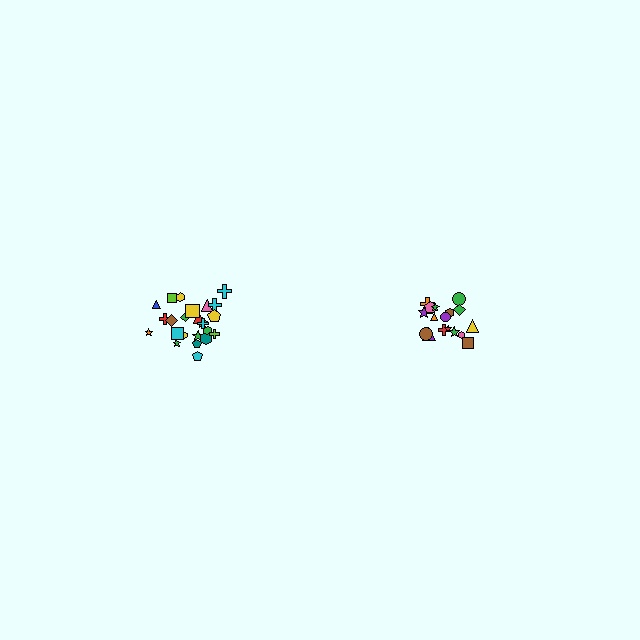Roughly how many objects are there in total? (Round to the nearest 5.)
Roughly 45 objects in total.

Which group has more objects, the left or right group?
The left group.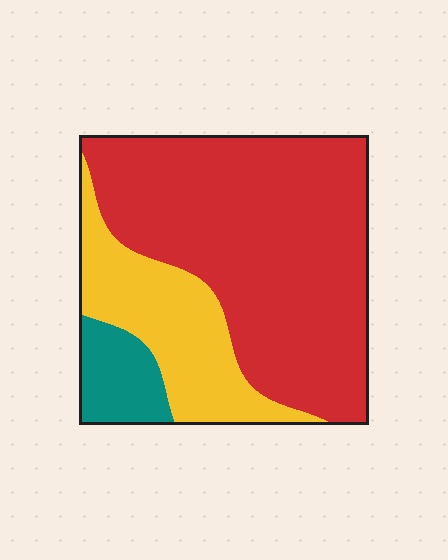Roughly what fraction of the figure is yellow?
Yellow covers 25% of the figure.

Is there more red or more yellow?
Red.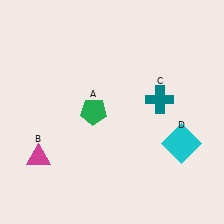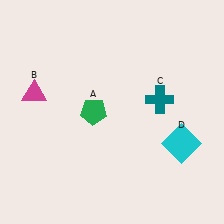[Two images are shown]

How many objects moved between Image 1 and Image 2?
1 object moved between the two images.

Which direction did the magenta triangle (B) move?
The magenta triangle (B) moved up.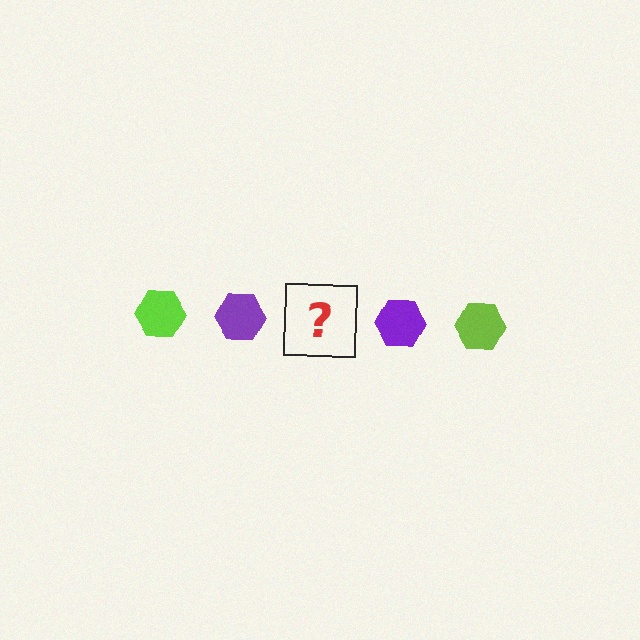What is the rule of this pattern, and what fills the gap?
The rule is that the pattern cycles through lime, purple hexagons. The gap should be filled with a lime hexagon.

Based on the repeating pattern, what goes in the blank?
The blank should be a lime hexagon.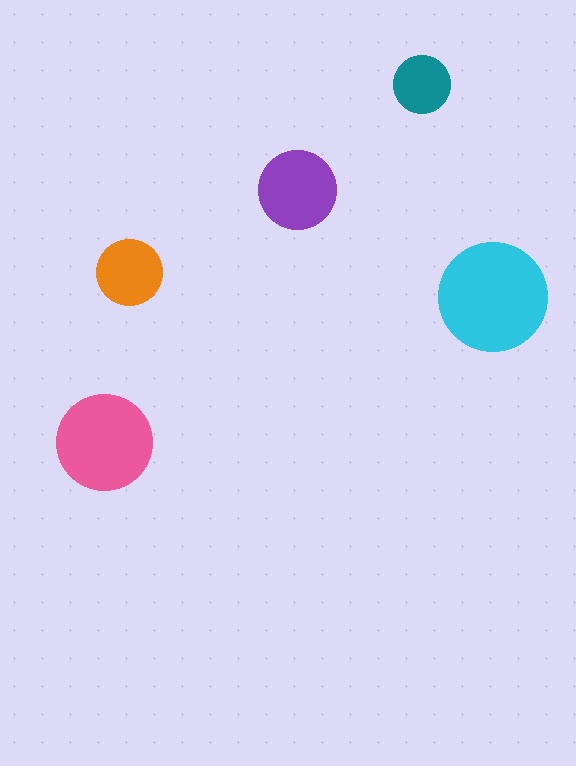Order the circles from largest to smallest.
the cyan one, the pink one, the purple one, the orange one, the teal one.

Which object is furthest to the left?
The pink circle is leftmost.